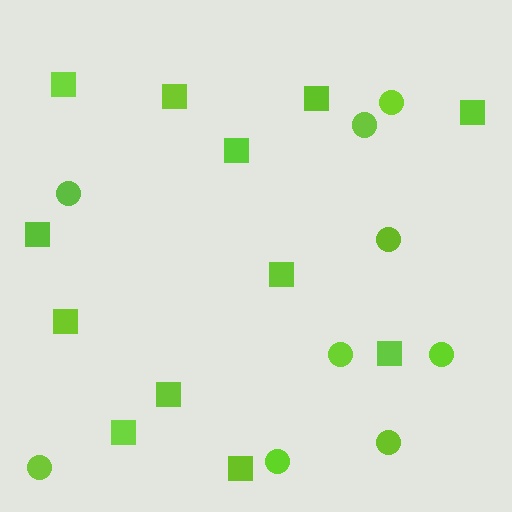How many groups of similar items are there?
There are 2 groups: one group of squares (12) and one group of circles (9).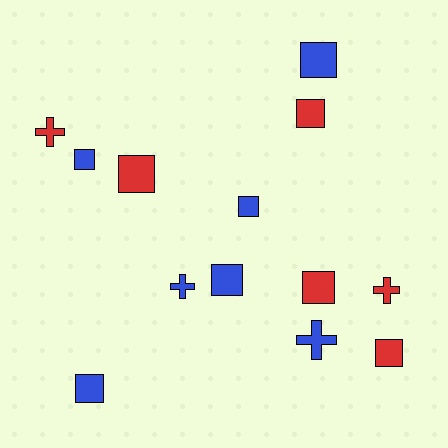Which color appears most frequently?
Blue, with 7 objects.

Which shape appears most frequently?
Square, with 9 objects.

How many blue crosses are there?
There are 2 blue crosses.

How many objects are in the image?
There are 13 objects.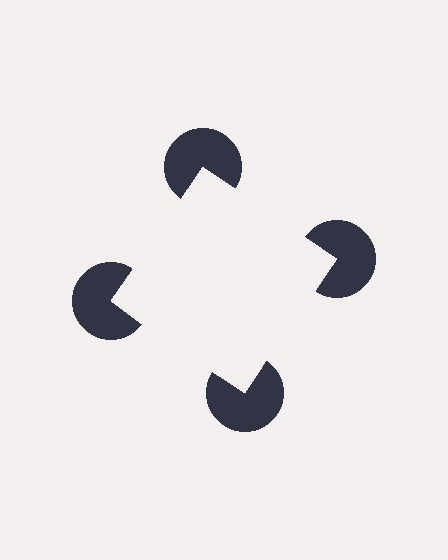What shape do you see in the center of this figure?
An illusory square — its edges are inferred from the aligned wedge cuts in the pac-man discs, not physically drawn.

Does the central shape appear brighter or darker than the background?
It typically appears slightly brighter than the background, even though no actual brightness change is drawn.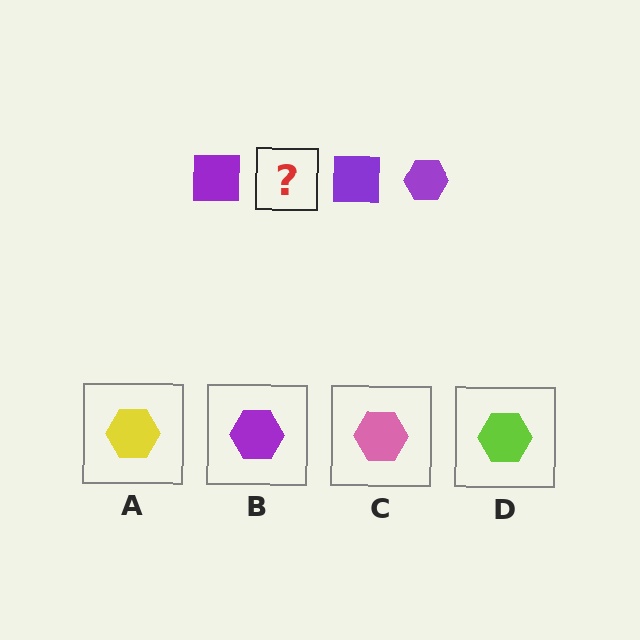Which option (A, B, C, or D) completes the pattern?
B.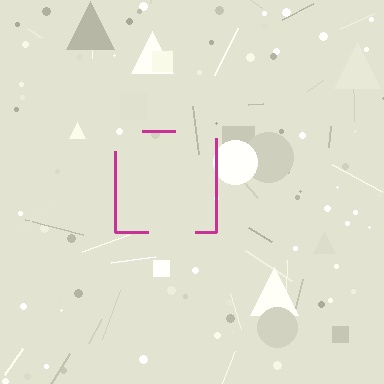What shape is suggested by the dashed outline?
The dashed outline suggests a square.